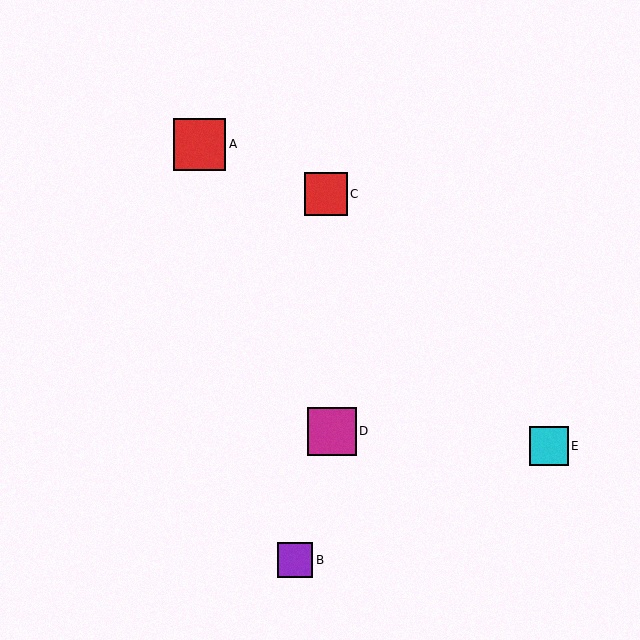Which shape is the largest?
The red square (labeled A) is the largest.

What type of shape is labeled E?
Shape E is a cyan square.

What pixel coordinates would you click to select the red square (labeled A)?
Click at (200, 144) to select the red square A.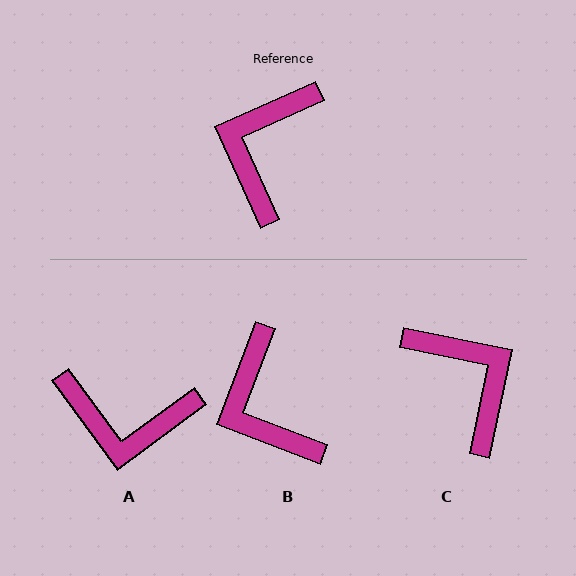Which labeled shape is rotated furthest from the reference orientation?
C, about 126 degrees away.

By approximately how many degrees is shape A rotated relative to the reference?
Approximately 102 degrees counter-clockwise.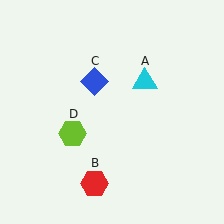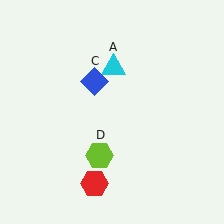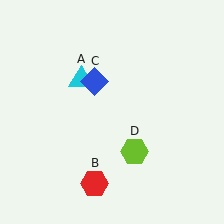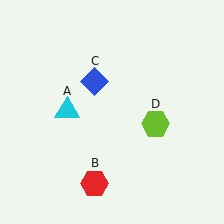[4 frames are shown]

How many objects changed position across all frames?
2 objects changed position: cyan triangle (object A), lime hexagon (object D).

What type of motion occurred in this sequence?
The cyan triangle (object A), lime hexagon (object D) rotated counterclockwise around the center of the scene.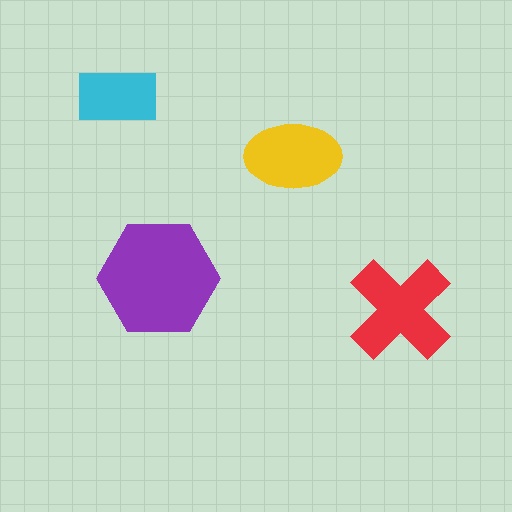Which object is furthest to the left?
The cyan rectangle is leftmost.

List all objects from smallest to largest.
The cyan rectangle, the yellow ellipse, the red cross, the purple hexagon.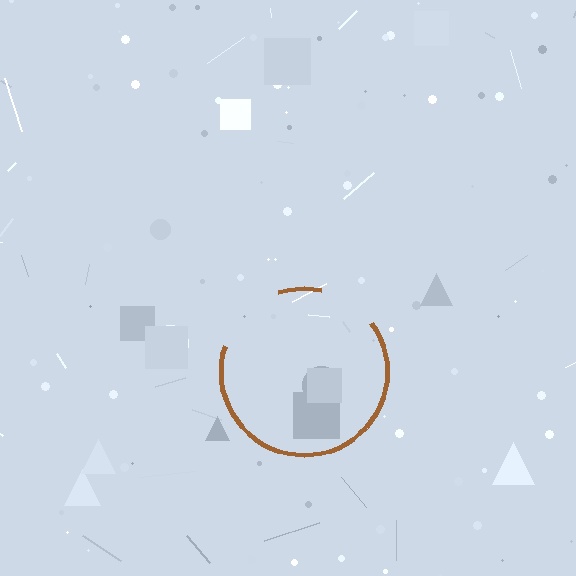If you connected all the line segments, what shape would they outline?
They would outline a circle.